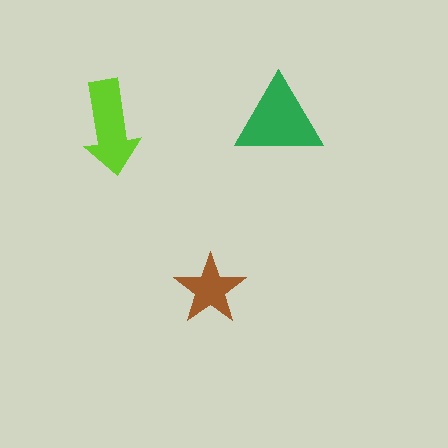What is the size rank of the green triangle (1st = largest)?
1st.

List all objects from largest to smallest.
The green triangle, the lime arrow, the brown star.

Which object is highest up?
The green triangle is topmost.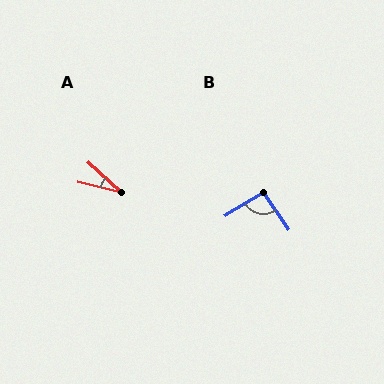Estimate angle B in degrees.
Approximately 93 degrees.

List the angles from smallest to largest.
A (29°), B (93°).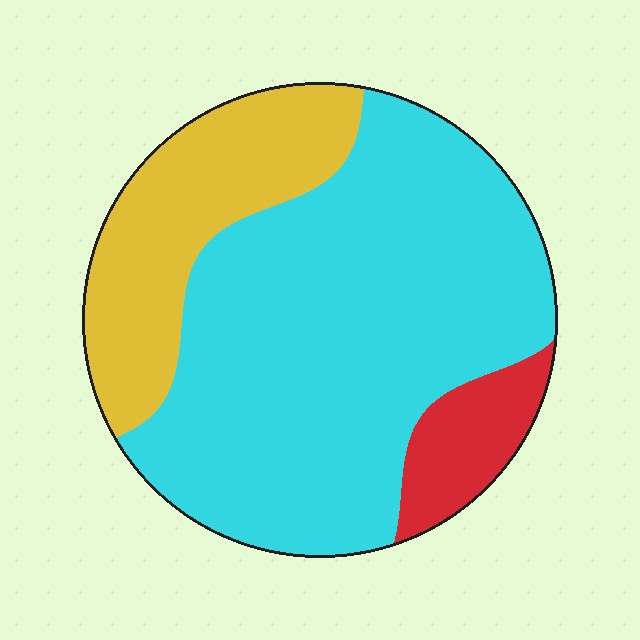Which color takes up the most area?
Cyan, at roughly 65%.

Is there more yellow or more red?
Yellow.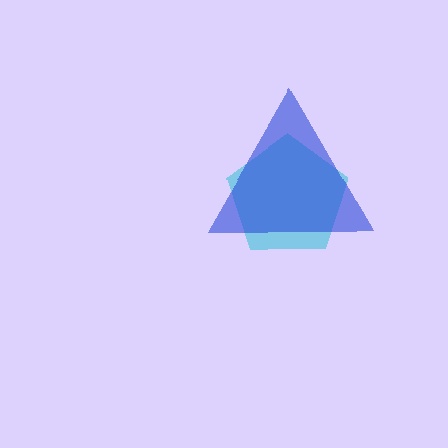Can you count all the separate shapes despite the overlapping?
Yes, there are 2 separate shapes.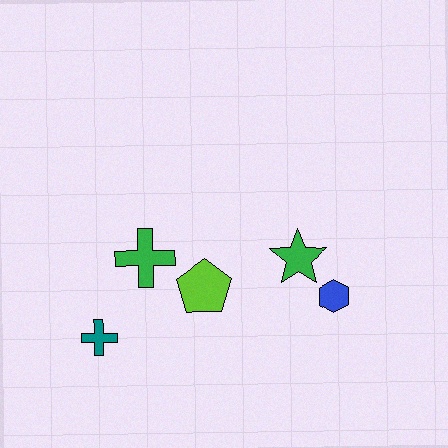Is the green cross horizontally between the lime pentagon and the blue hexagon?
No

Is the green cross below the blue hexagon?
No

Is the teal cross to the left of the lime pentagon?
Yes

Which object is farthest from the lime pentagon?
The blue hexagon is farthest from the lime pentagon.